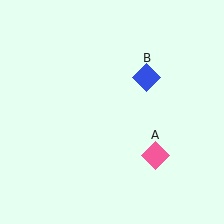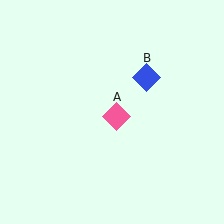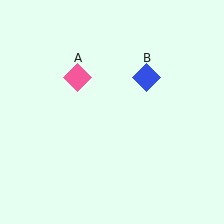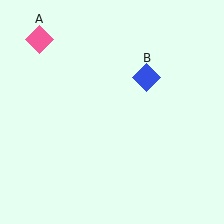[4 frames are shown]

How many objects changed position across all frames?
1 object changed position: pink diamond (object A).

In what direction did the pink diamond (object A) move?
The pink diamond (object A) moved up and to the left.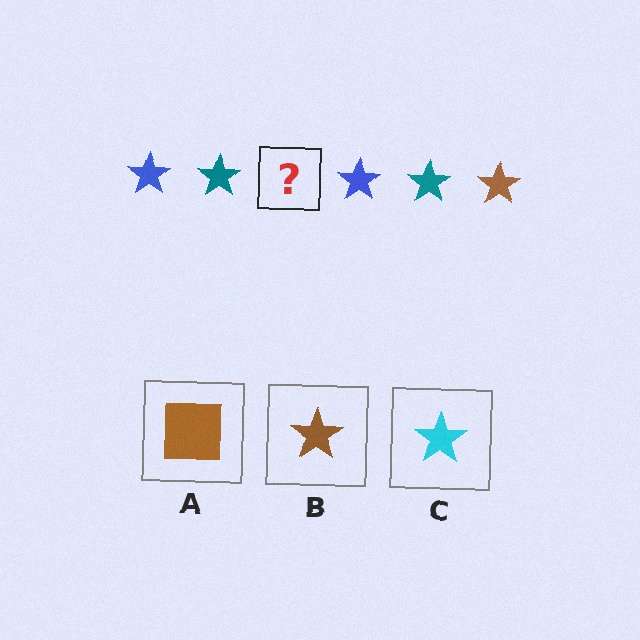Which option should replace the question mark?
Option B.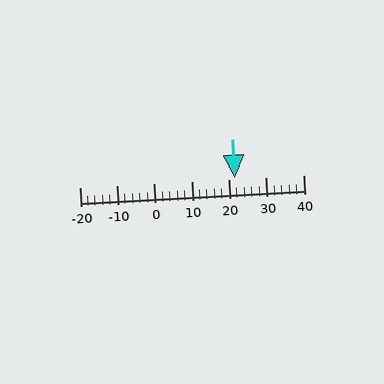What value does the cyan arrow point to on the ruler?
The cyan arrow points to approximately 22.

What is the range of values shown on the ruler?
The ruler shows values from -20 to 40.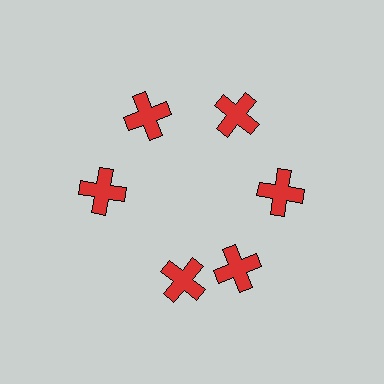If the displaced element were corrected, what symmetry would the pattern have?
It would have 6-fold rotational symmetry — the pattern would map onto itself every 60 degrees.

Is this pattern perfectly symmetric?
No. The 6 red crosses are arranged in a ring, but one element near the 7 o'clock position is rotated out of alignment along the ring, breaking the 6-fold rotational symmetry.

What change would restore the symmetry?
The symmetry would be restored by rotating it back into even spacing with its neighbors so that all 6 crosses sit at equal angles and equal distance from the center.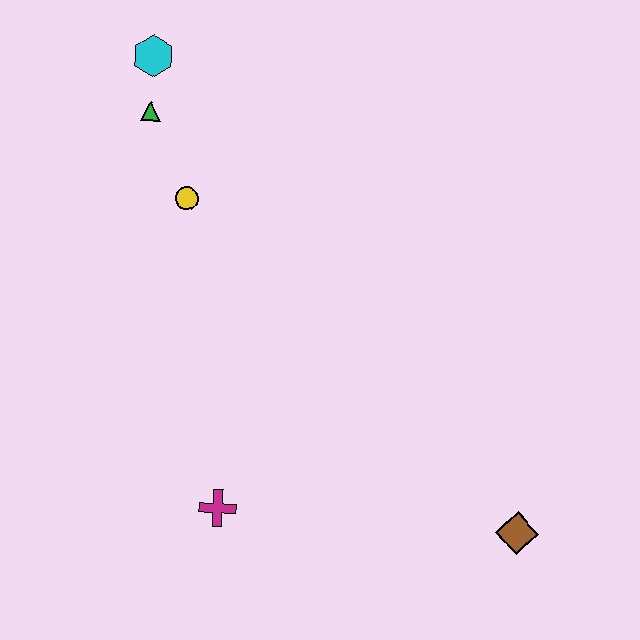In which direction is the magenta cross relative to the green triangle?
The magenta cross is below the green triangle.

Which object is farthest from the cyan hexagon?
The brown diamond is farthest from the cyan hexagon.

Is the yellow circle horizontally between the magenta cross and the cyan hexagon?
Yes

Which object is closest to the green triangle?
The cyan hexagon is closest to the green triangle.